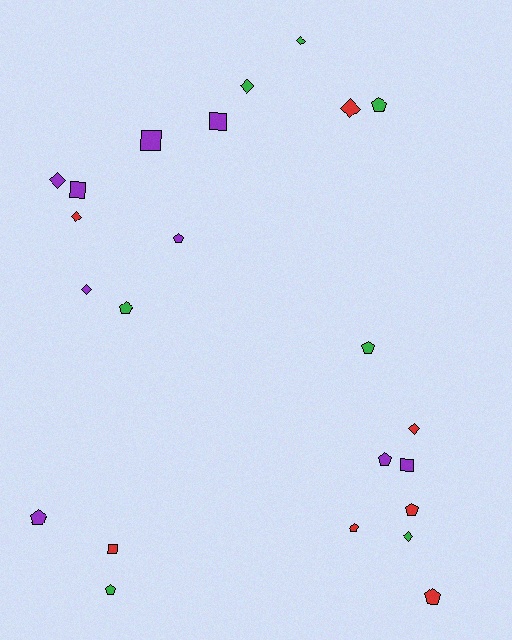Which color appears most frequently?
Purple, with 9 objects.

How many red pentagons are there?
There are 3 red pentagons.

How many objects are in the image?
There are 23 objects.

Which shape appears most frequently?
Pentagon, with 10 objects.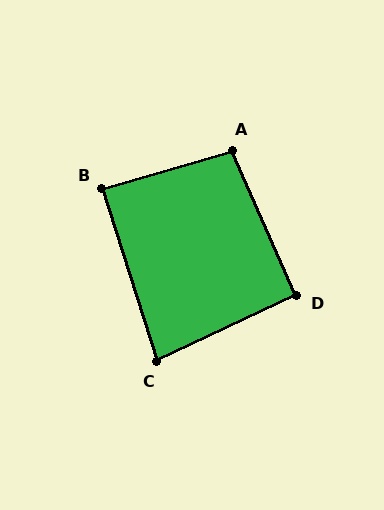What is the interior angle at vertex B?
Approximately 89 degrees (approximately right).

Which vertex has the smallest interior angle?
C, at approximately 83 degrees.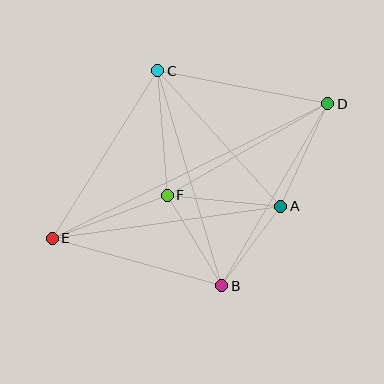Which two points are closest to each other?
Points A and B are closest to each other.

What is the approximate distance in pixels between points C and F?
The distance between C and F is approximately 125 pixels.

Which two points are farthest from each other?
Points D and E are farthest from each other.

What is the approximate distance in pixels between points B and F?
The distance between B and F is approximately 106 pixels.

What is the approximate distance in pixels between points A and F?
The distance between A and F is approximately 114 pixels.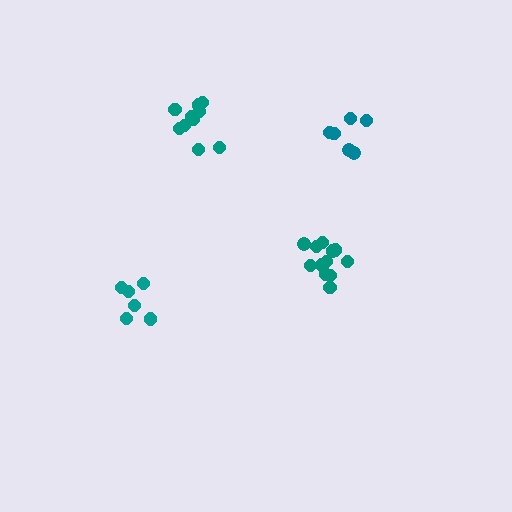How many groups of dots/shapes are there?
There are 4 groups.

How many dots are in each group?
Group 1: 6 dots, Group 2: 6 dots, Group 3: 10 dots, Group 4: 12 dots (34 total).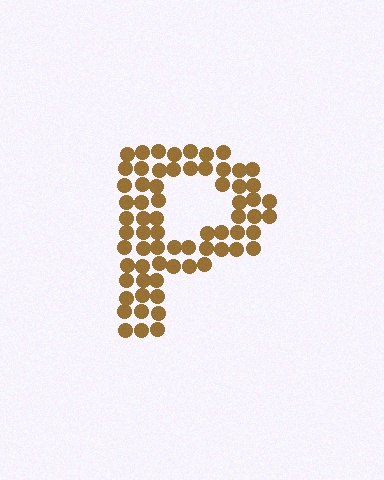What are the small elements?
The small elements are circles.